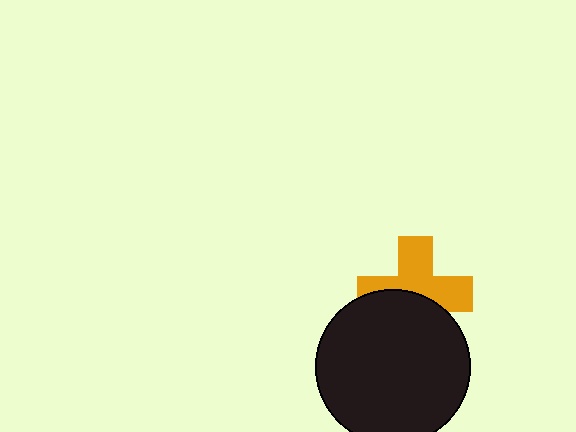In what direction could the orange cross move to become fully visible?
The orange cross could move up. That would shift it out from behind the black circle entirely.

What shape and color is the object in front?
The object in front is a black circle.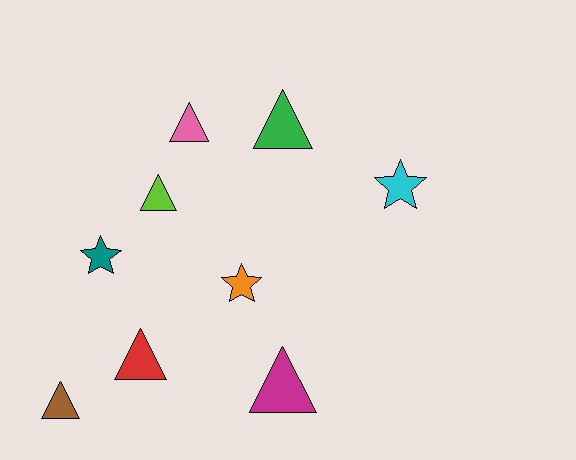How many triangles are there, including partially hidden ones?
There are 6 triangles.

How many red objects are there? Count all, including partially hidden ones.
There is 1 red object.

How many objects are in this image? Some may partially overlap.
There are 9 objects.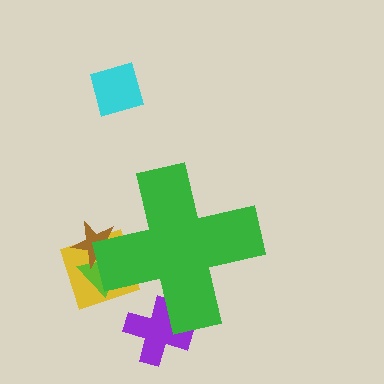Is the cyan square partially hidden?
No, the cyan square is fully visible.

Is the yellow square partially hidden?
Yes, the yellow square is partially hidden behind the green cross.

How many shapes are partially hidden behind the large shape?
4 shapes are partially hidden.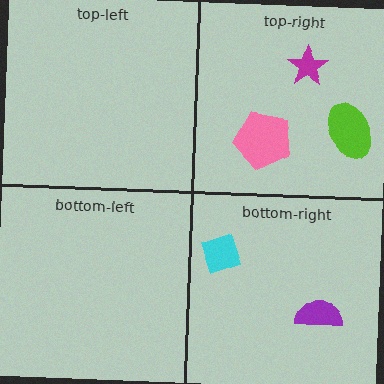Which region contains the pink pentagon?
The top-right region.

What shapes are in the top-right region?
The lime ellipse, the pink pentagon, the magenta star.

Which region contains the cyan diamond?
The bottom-right region.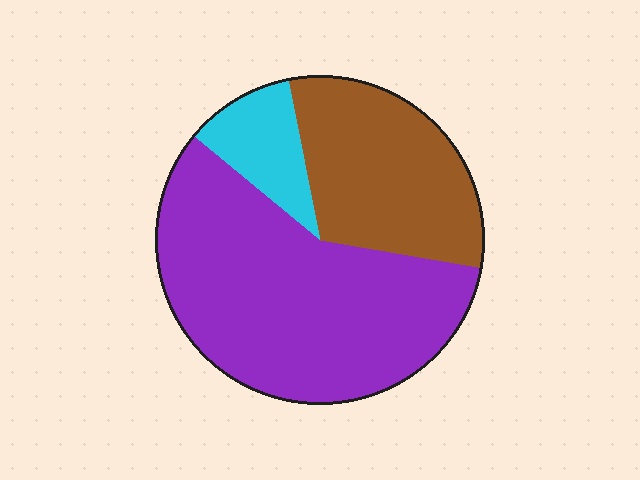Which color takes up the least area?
Cyan, at roughly 10%.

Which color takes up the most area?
Purple, at roughly 60%.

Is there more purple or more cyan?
Purple.